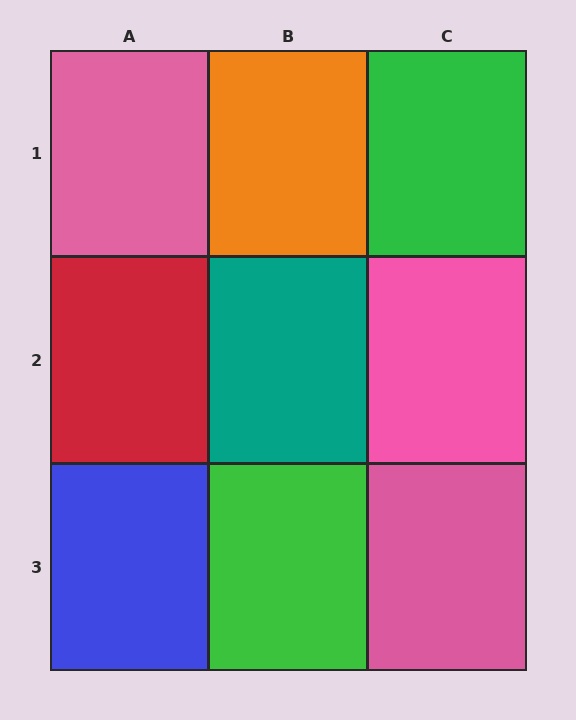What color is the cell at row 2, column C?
Pink.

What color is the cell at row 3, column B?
Green.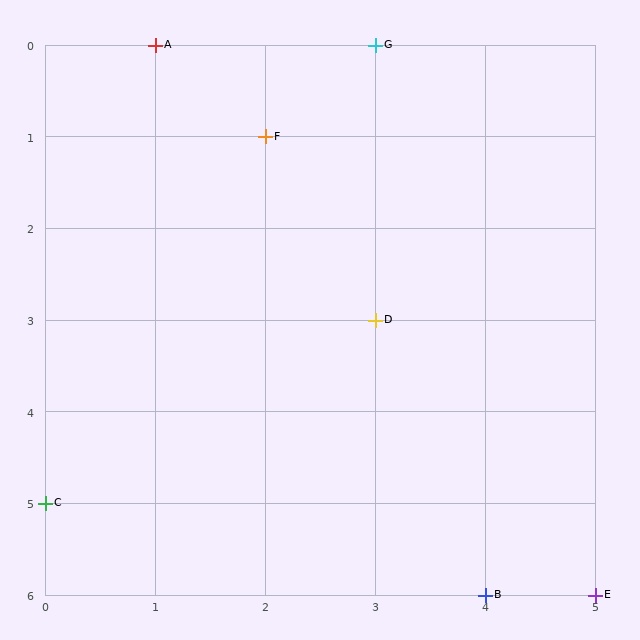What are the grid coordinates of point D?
Point D is at grid coordinates (3, 3).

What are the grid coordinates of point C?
Point C is at grid coordinates (0, 5).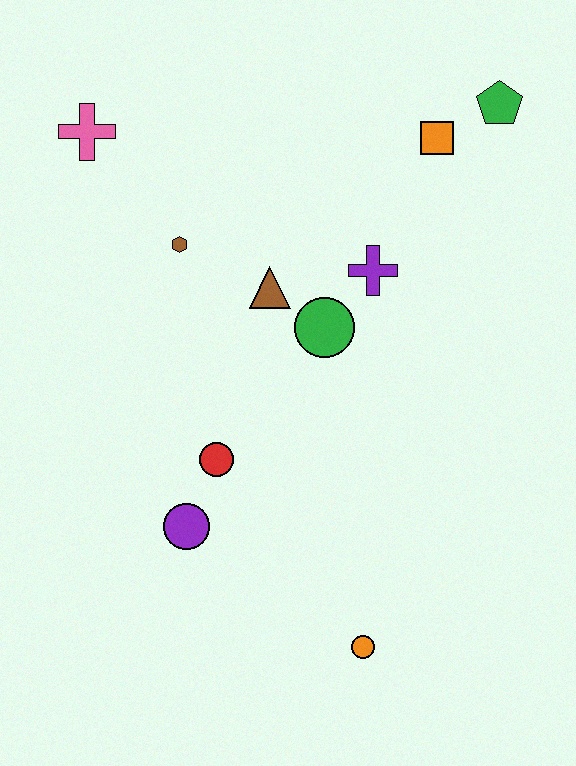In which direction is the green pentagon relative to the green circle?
The green pentagon is above the green circle.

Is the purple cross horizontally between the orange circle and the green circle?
No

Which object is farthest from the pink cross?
The orange circle is farthest from the pink cross.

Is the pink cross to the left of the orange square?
Yes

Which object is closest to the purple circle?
The red circle is closest to the purple circle.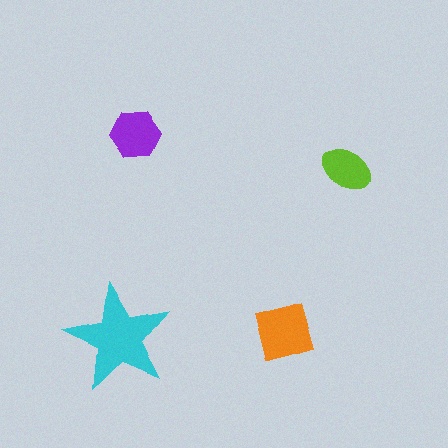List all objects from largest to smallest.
The cyan star, the orange square, the purple hexagon, the lime ellipse.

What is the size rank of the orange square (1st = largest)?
2nd.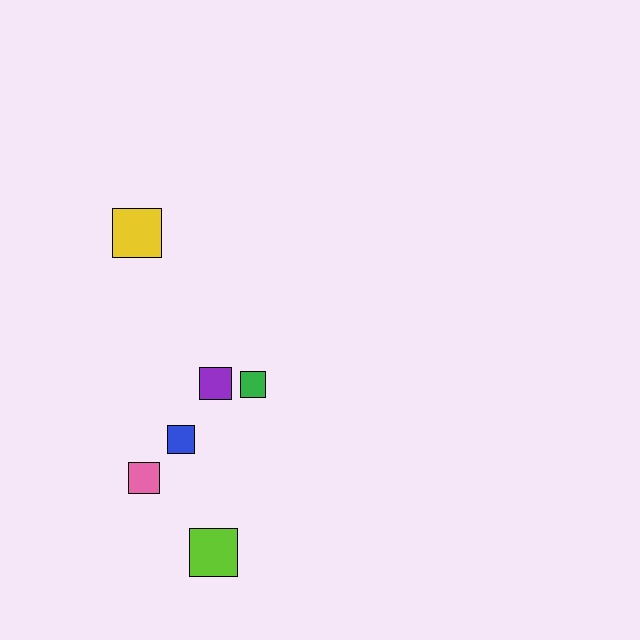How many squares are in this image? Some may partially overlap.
There are 6 squares.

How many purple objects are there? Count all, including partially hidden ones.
There is 1 purple object.